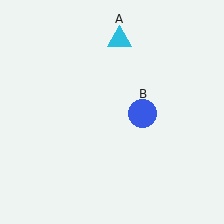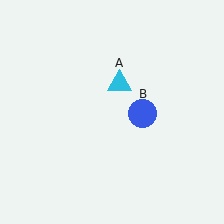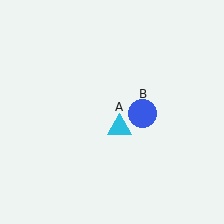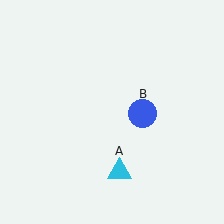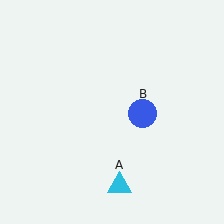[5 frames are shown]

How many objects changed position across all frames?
1 object changed position: cyan triangle (object A).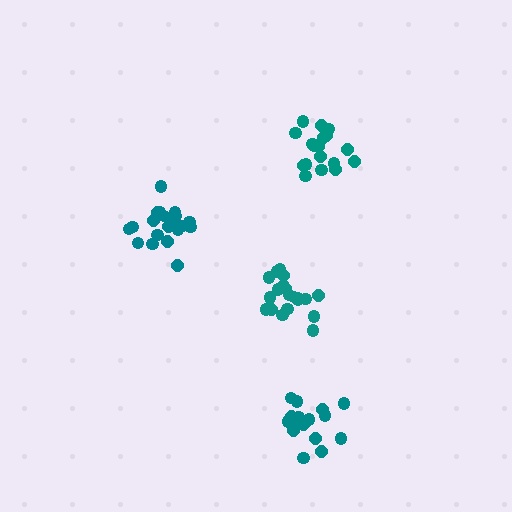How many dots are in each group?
Group 1: 20 dots, Group 2: 18 dots, Group 3: 18 dots, Group 4: 20 dots (76 total).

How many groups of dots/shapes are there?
There are 4 groups.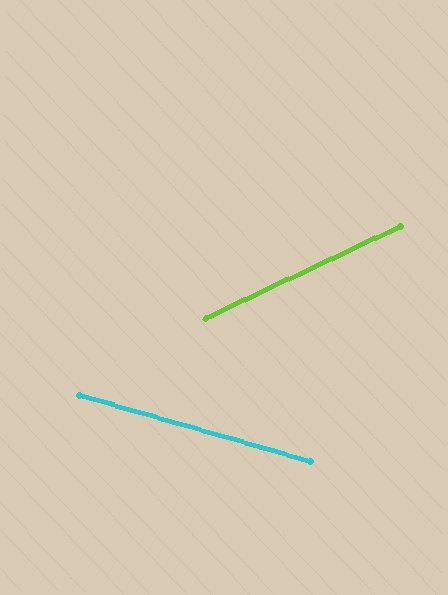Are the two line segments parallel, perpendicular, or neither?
Neither parallel nor perpendicular — they differ by about 41°.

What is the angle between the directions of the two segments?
Approximately 41 degrees.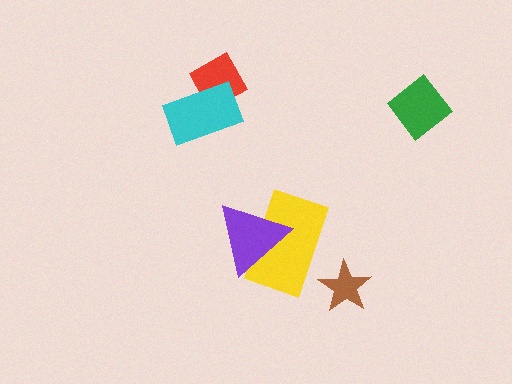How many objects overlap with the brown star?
0 objects overlap with the brown star.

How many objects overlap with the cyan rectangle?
1 object overlaps with the cyan rectangle.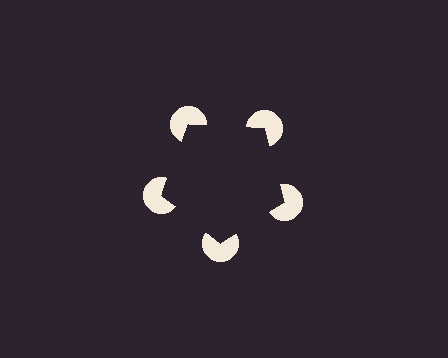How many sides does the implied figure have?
5 sides.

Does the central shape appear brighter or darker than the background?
It typically appears slightly darker than the background, even though no actual brightness change is drawn.